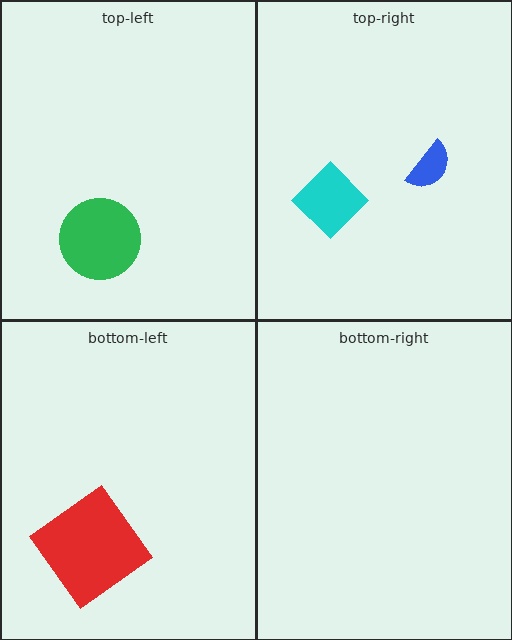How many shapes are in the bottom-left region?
1.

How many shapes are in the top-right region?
2.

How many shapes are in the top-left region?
1.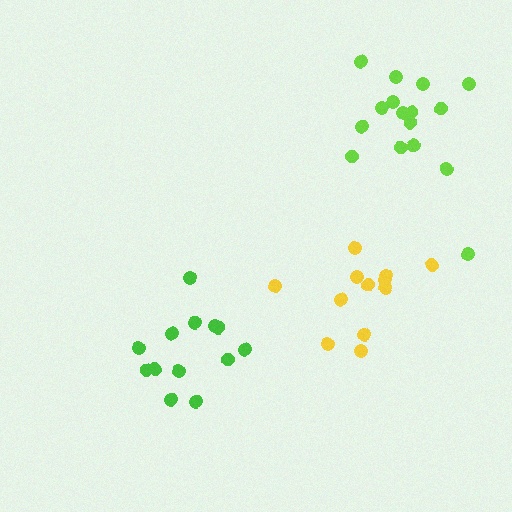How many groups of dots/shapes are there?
There are 3 groups.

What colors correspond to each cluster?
The clusters are colored: yellow, green, lime.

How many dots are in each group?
Group 1: 12 dots, Group 2: 13 dots, Group 3: 16 dots (41 total).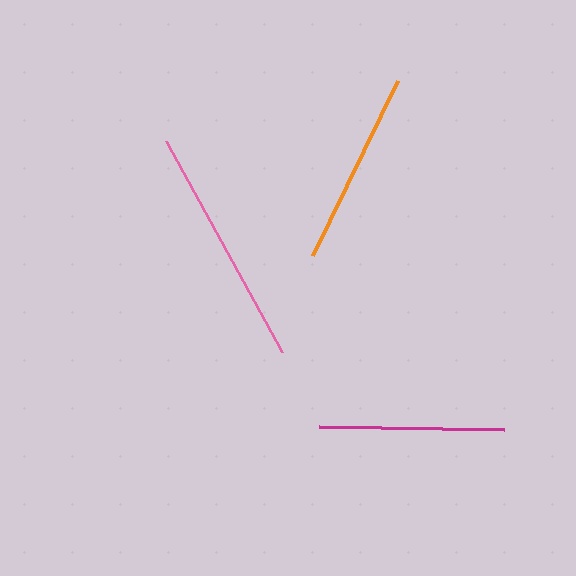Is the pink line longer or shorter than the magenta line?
The pink line is longer than the magenta line.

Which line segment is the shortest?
The magenta line is the shortest at approximately 185 pixels.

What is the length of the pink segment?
The pink segment is approximately 240 pixels long.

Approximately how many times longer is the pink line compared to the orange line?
The pink line is approximately 1.2 times the length of the orange line.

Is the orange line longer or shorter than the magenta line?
The orange line is longer than the magenta line.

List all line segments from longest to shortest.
From longest to shortest: pink, orange, magenta.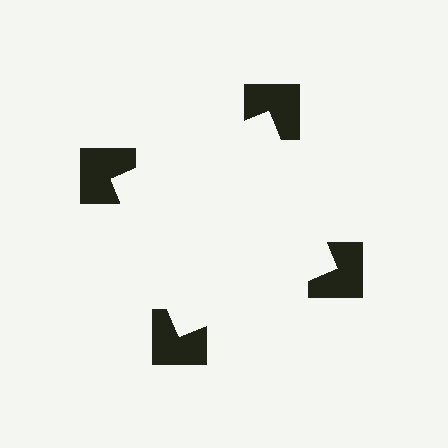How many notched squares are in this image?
There are 4 — one at each vertex of the illusory square.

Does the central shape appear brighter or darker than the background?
It typically appears slightly brighter than the background, even though no actual brightness change is drawn.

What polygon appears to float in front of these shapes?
An illusory square — its edges are inferred from the aligned wedge cuts in the notched squares, not physically drawn.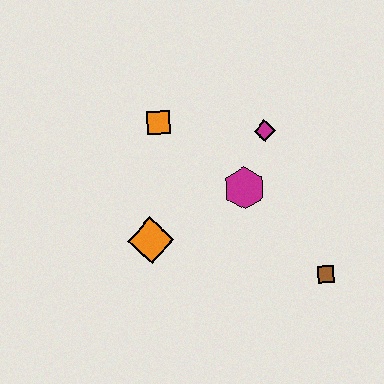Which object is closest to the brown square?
The magenta hexagon is closest to the brown square.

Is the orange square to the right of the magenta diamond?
No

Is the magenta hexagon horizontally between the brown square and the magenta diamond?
No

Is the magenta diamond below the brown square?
No